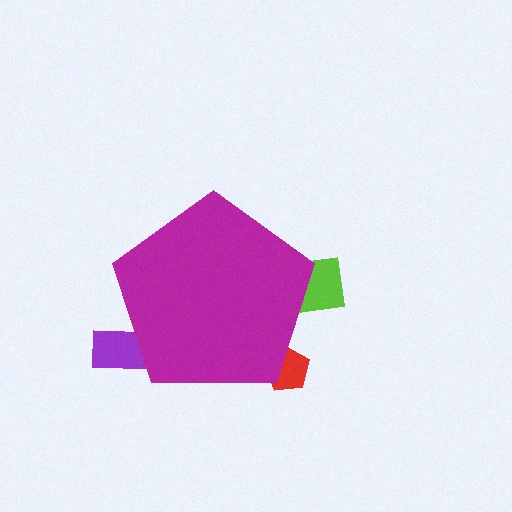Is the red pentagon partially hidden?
Yes, the red pentagon is partially hidden behind the magenta pentagon.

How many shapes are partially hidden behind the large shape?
3 shapes are partially hidden.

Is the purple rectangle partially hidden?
Yes, the purple rectangle is partially hidden behind the magenta pentagon.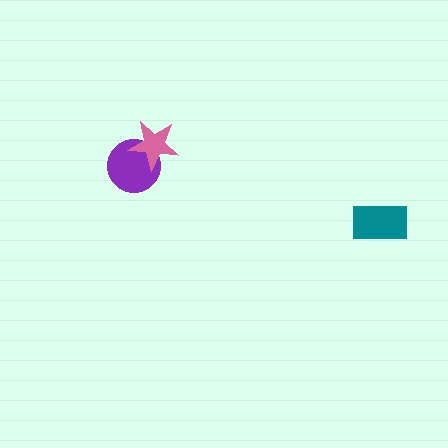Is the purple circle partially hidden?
Yes, it is partially covered by another shape.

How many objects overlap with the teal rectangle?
0 objects overlap with the teal rectangle.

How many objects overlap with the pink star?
1 object overlaps with the pink star.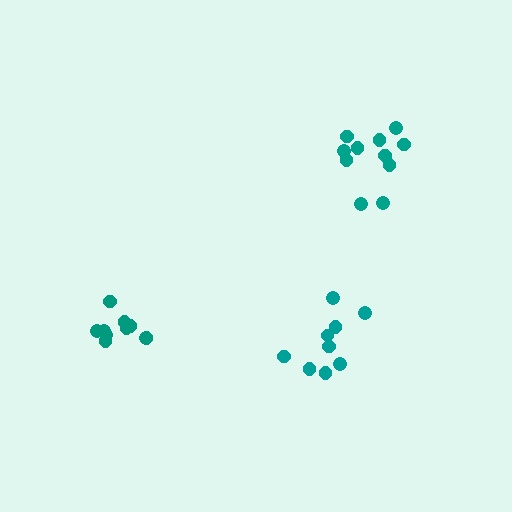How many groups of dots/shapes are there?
There are 3 groups.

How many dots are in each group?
Group 1: 11 dots, Group 2: 9 dots, Group 3: 10 dots (30 total).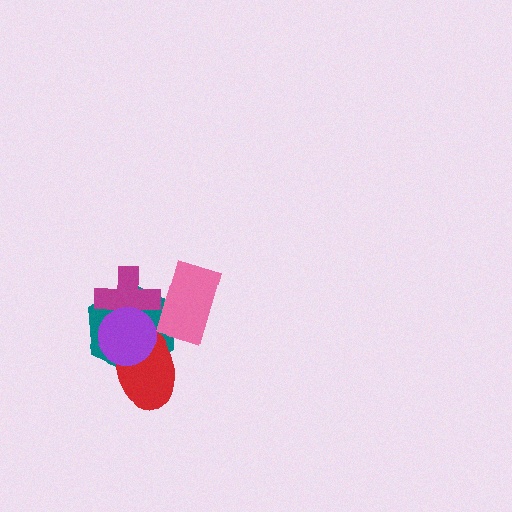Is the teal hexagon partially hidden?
Yes, it is partially covered by another shape.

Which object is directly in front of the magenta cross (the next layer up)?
The pink rectangle is directly in front of the magenta cross.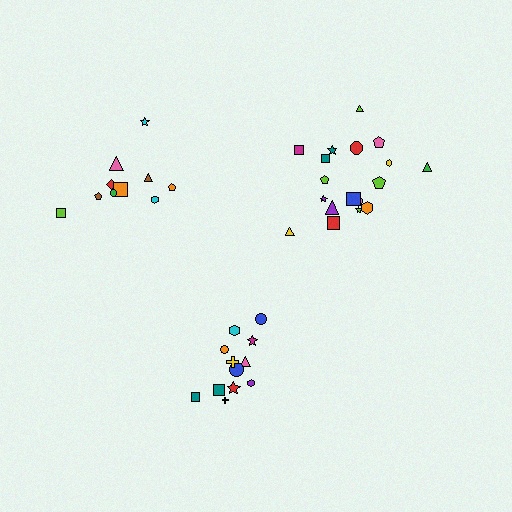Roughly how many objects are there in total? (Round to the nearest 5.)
Roughly 40 objects in total.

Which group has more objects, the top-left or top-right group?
The top-right group.